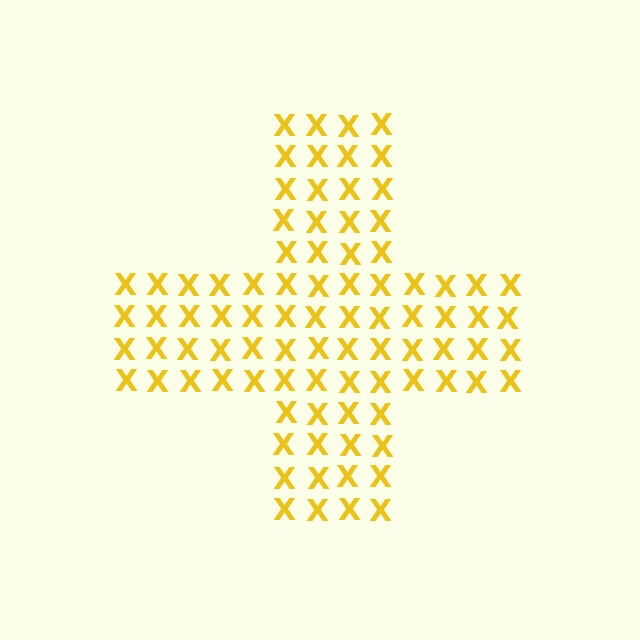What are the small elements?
The small elements are letter X's.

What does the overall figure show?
The overall figure shows a cross.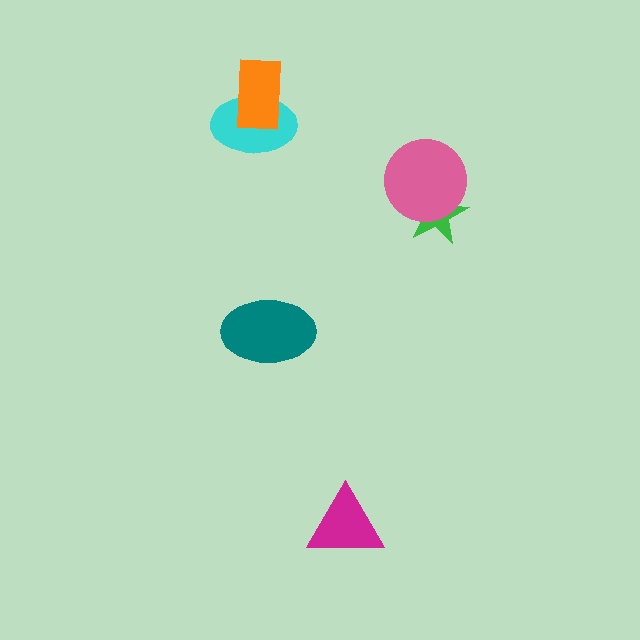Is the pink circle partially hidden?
No, no other shape covers it.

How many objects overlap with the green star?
1 object overlaps with the green star.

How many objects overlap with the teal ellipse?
0 objects overlap with the teal ellipse.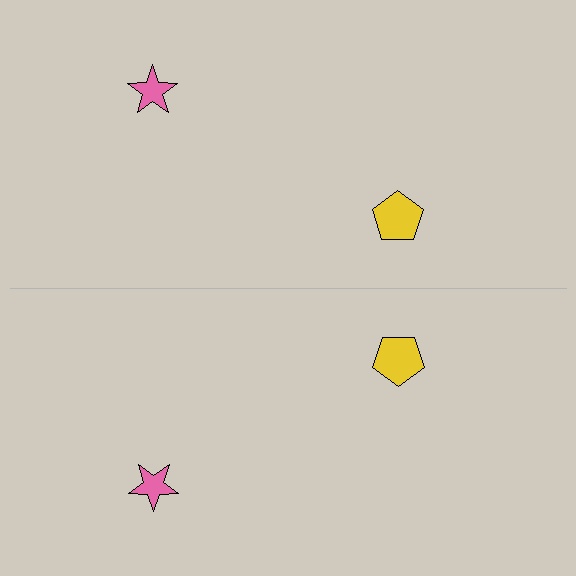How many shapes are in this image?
There are 4 shapes in this image.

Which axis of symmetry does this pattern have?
The pattern has a horizontal axis of symmetry running through the center of the image.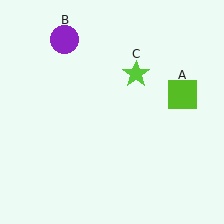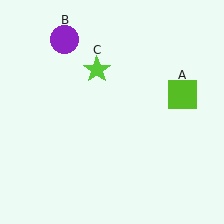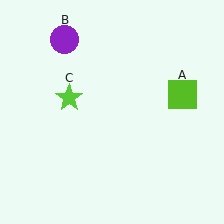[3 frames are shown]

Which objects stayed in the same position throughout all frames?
Lime square (object A) and purple circle (object B) remained stationary.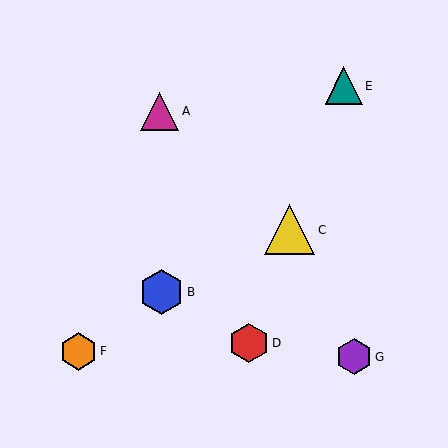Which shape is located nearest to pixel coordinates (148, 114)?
The magenta triangle (labeled A) at (160, 111) is nearest to that location.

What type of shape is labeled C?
Shape C is a yellow triangle.